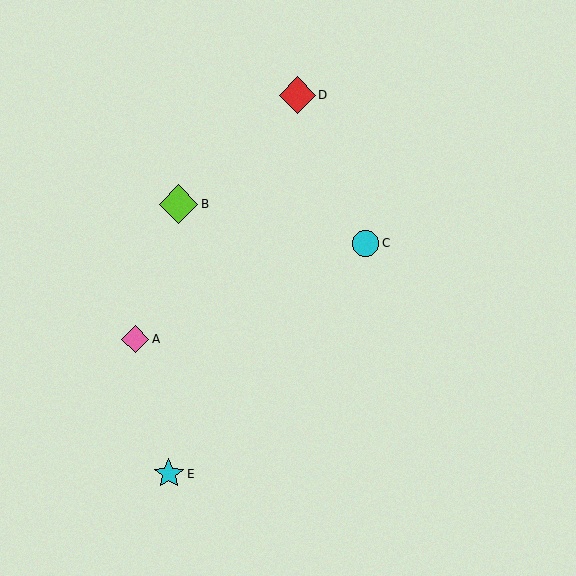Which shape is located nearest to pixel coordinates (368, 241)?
The cyan circle (labeled C) at (365, 243) is nearest to that location.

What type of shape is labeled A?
Shape A is a pink diamond.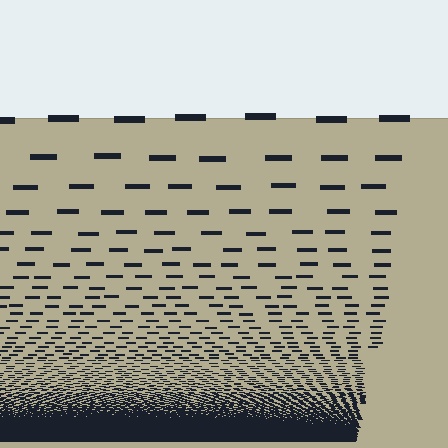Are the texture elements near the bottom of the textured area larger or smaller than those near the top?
Smaller. The gradient is inverted — elements near the bottom are smaller and denser.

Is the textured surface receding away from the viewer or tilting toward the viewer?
The surface appears to tilt toward the viewer. Texture elements get larger and sparser toward the top.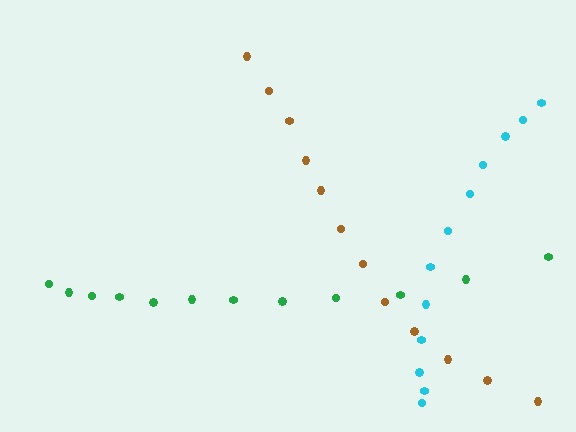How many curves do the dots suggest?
There are 3 distinct paths.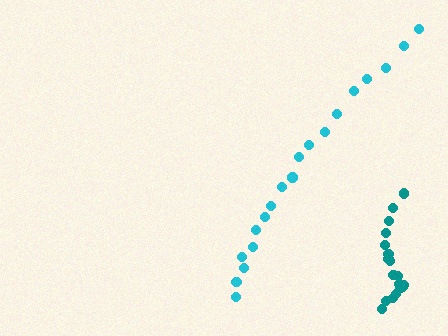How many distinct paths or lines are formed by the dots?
There are 2 distinct paths.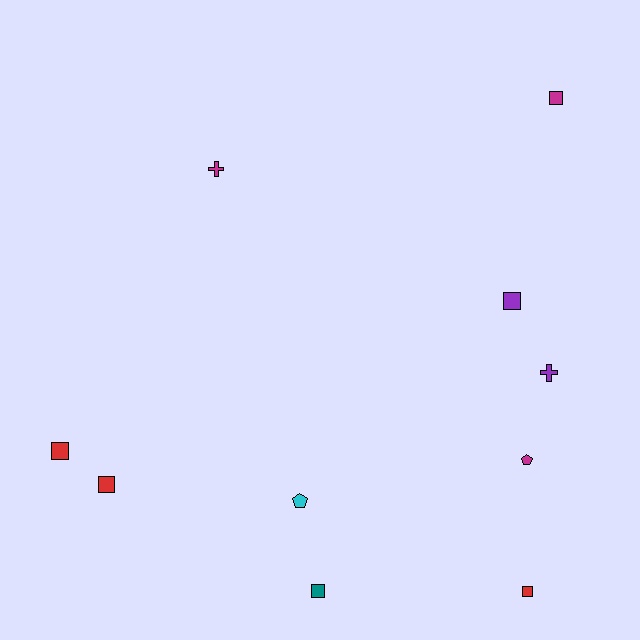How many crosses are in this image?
There are 2 crosses.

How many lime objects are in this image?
There are no lime objects.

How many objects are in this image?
There are 10 objects.